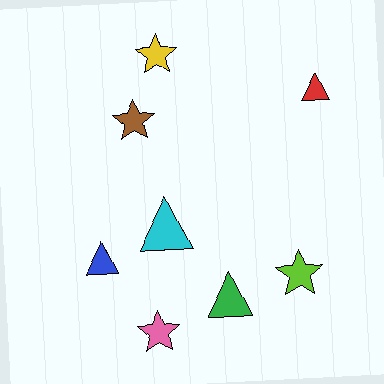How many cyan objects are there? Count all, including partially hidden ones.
There is 1 cyan object.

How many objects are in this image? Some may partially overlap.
There are 8 objects.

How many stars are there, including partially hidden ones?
There are 4 stars.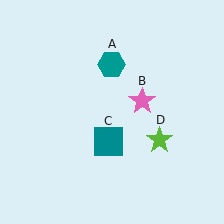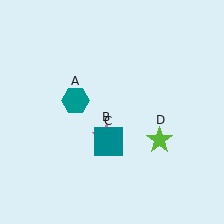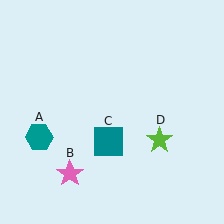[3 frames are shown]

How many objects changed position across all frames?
2 objects changed position: teal hexagon (object A), pink star (object B).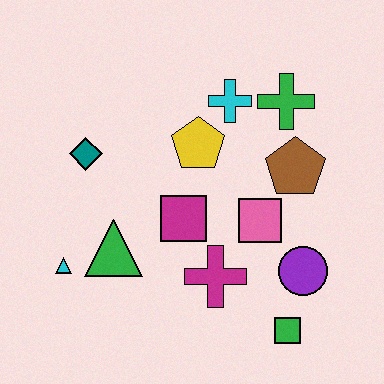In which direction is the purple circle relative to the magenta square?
The purple circle is to the right of the magenta square.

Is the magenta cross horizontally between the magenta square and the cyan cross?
Yes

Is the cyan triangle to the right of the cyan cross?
No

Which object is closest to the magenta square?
The magenta cross is closest to the magenta square.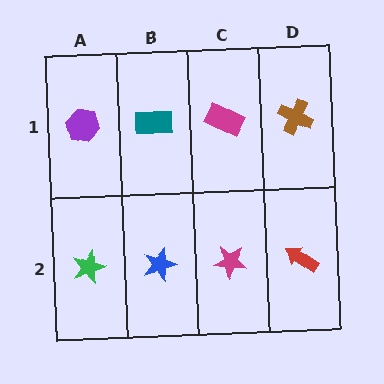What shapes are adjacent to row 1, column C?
A magenta star (row 2, column C), a teal rectangle (row 1, column B), a brown cross (row 1, column D).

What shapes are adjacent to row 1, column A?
A green star (row 2, column A), a teal rectangle (row 1, column B).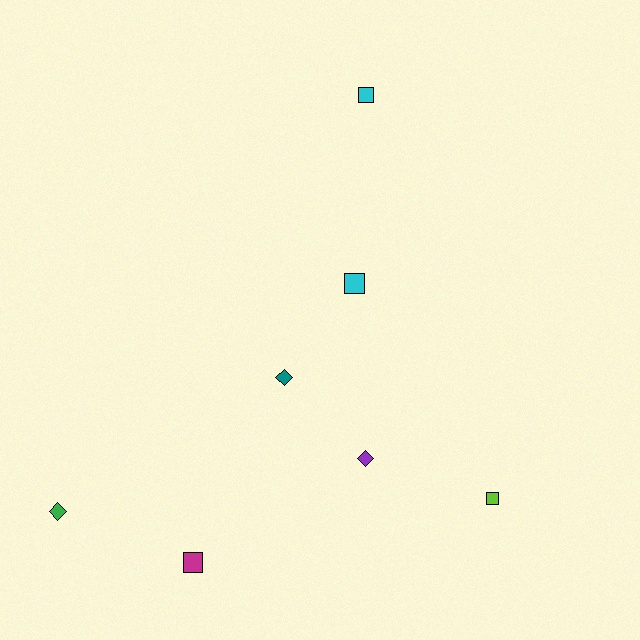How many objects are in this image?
There are 7 objects.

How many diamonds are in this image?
There are 3 diamonds.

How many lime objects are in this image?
There is 1 lime object.